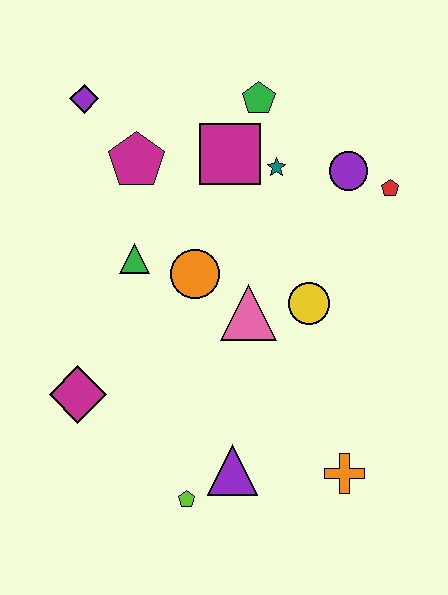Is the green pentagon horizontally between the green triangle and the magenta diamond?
No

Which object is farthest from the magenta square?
The lime pentagon is farthest from the magenta square.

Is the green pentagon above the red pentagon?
Yes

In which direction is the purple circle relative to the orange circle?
The purple circle is to the right of the orange circle.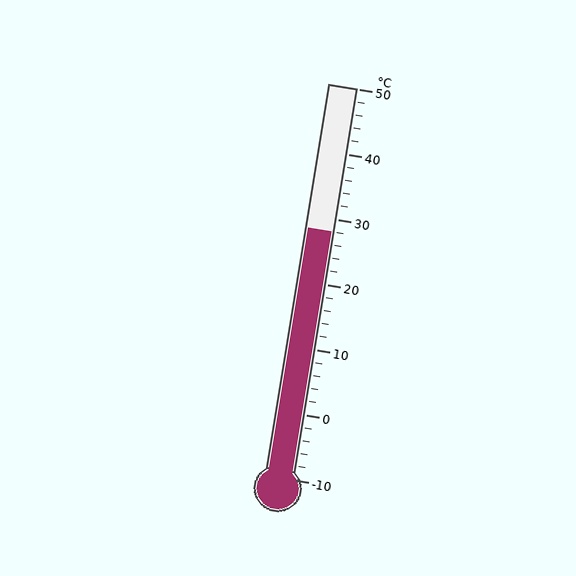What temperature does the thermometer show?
The thermometer shows approximately 28°C.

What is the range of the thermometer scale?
The thermometer scale ranges from -10°C to 50°C.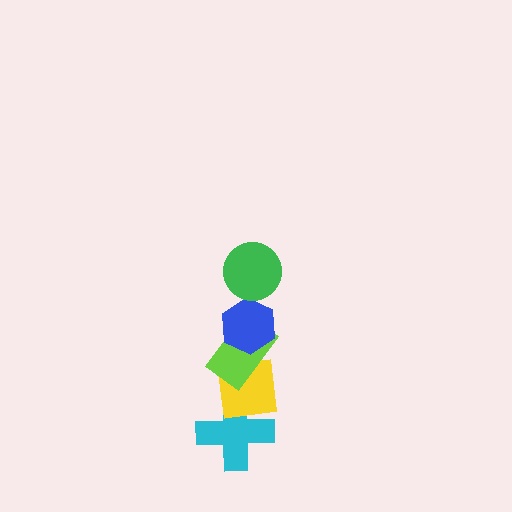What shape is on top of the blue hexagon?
The green circle is on top of the blue hexagon.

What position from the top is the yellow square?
The yellow square is 4th from the top.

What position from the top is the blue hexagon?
The blue hexagon is 2nd from the top.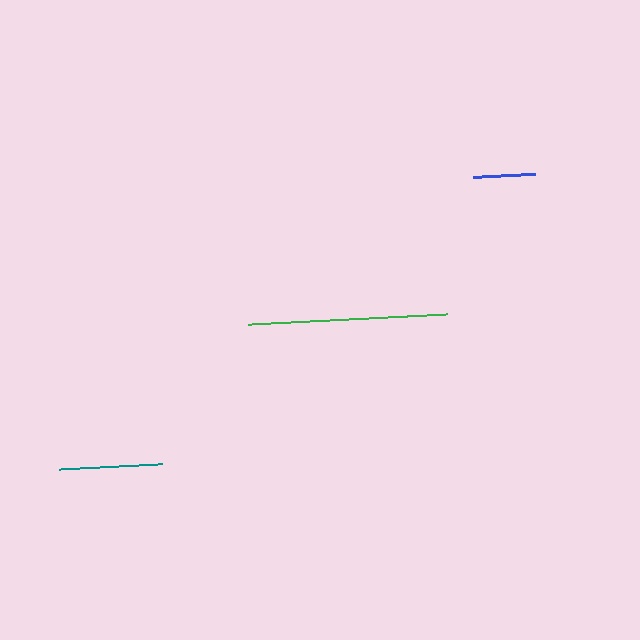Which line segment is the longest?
The green line is the longest at approximately 199 pixels.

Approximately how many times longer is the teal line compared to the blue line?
The teal line is approximately 1.7 times the length of the blue line.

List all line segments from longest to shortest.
From longest to shortest: green, teal, blue.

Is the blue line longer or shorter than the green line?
The green line is longer than the blue line.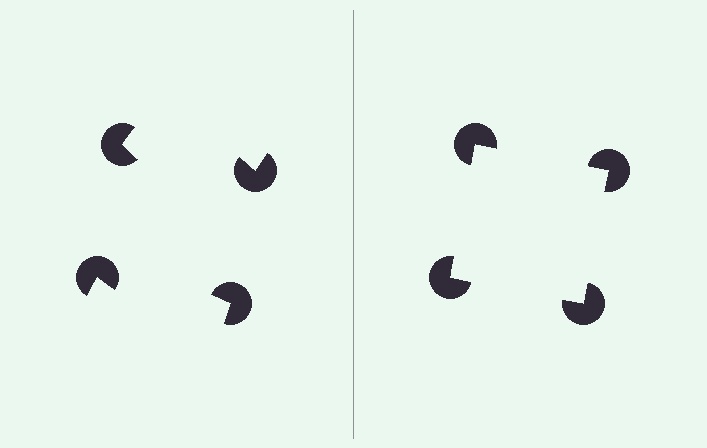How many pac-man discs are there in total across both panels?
8 — 4 on each side.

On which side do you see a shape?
An illusory square appears on the right side. On the left side the wedge cuts are rotated, so no coherent shape forms.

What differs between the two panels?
The pac-man discs are positioned identically on both sides; only the wedge orientations differ. On the right they align to a square; on the left they are misaligned.